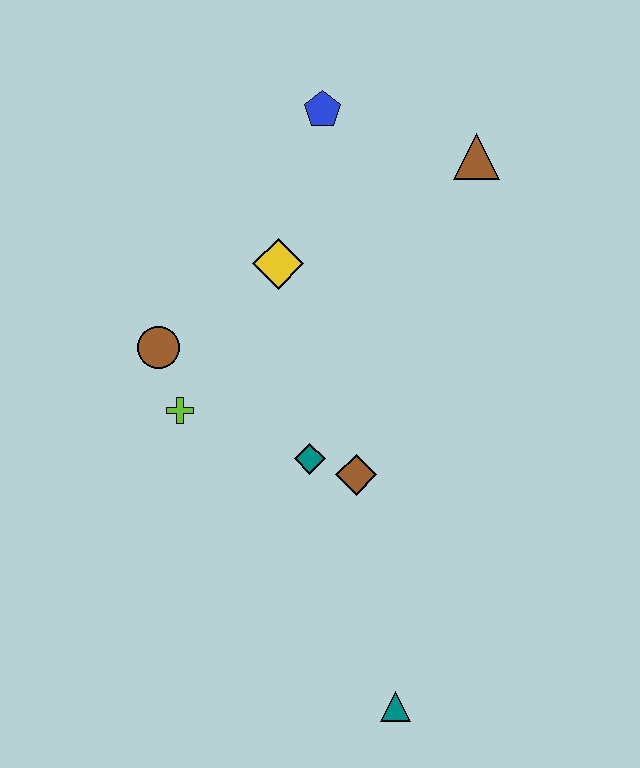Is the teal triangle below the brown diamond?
Yes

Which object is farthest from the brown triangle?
The teal triangle is farthest from the brown triangle.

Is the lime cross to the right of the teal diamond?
No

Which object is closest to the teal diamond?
The brown diamond is closest to the teal diamond.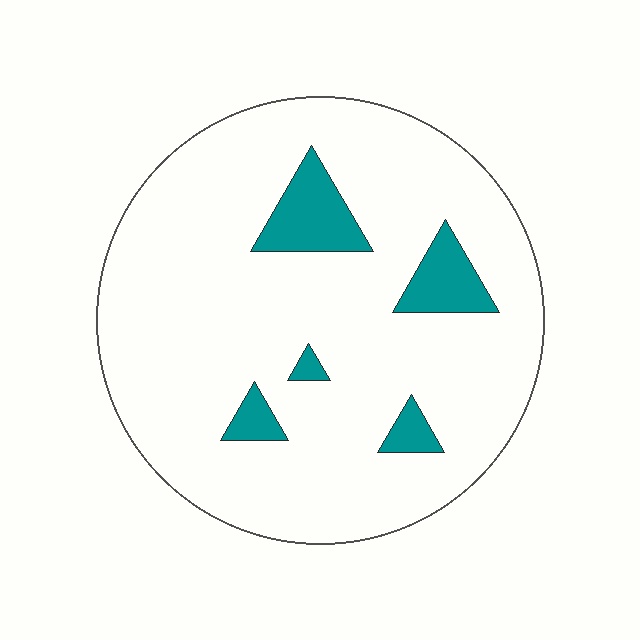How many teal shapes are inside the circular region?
5.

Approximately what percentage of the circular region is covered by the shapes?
Approximately 10%.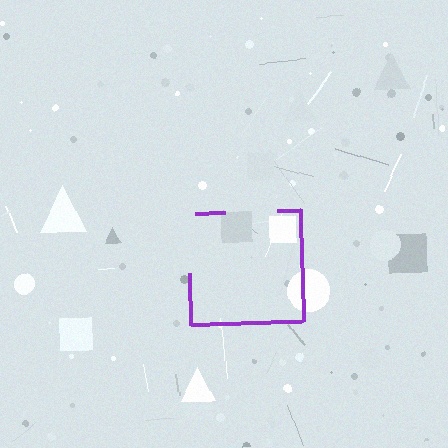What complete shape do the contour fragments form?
The contour fragments form a square.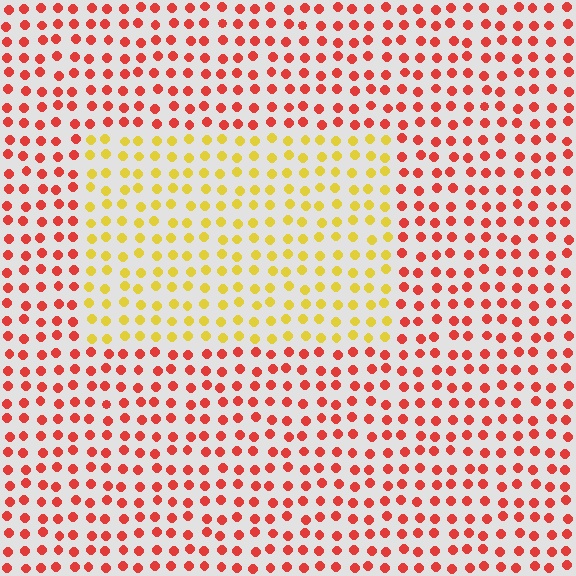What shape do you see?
I see a rectangle.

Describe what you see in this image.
The image is filled with small red elements in a uniform arrangement. A rectangle-shaped region is visible where the elements are tinted to a slightly different hue, forming a subtle color boundary.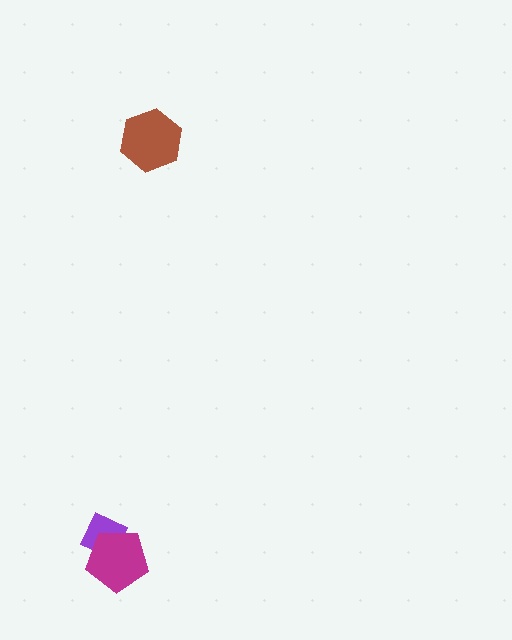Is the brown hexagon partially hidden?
No, no other shape covers it.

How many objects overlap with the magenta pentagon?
1 object overlaps with the magenta pentagon.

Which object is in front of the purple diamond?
The magenta pentagon is in front of the purple diamond.